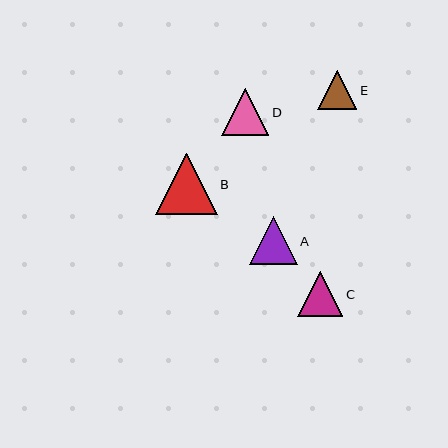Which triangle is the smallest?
Triangle E is the smallest with a size of approximately 39 pixels.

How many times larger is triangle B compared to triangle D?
Triangle B is approximately 1.3 times the size of triangle D.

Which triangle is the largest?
Triangle B is the largest with a size of approximately 61 pixels.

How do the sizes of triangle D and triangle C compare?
Triangle D and triangle C are approximately the same size.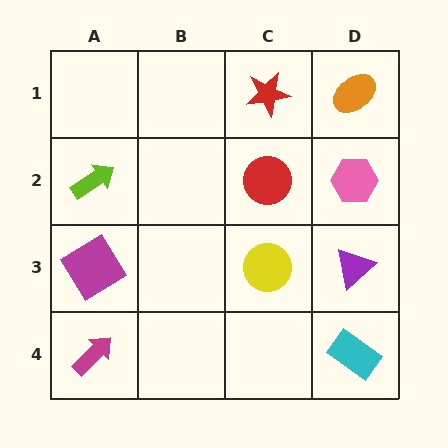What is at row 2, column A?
A lime arrow.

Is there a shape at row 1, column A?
No, that cell is empty.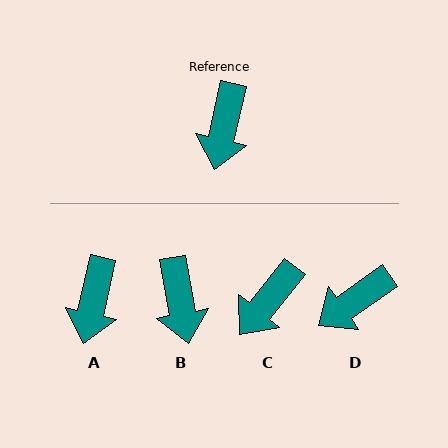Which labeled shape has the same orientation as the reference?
A.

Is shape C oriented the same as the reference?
No, it is off by about 26 degrees.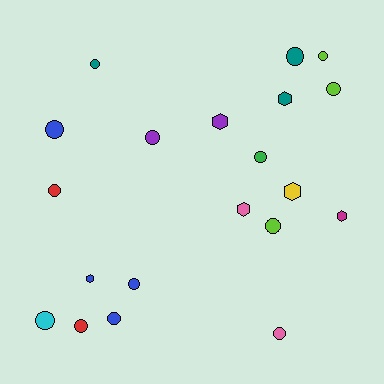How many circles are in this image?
There are 14 circles.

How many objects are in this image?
There are 20 objects.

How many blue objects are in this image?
There are 4 blue objects.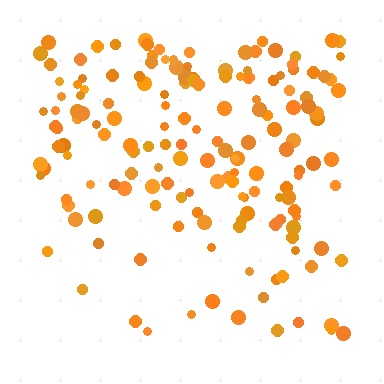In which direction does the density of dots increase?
From bottom to top, with the top side densest.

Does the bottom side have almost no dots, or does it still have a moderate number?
Still a moderate number, just noticeably fewer than the top.